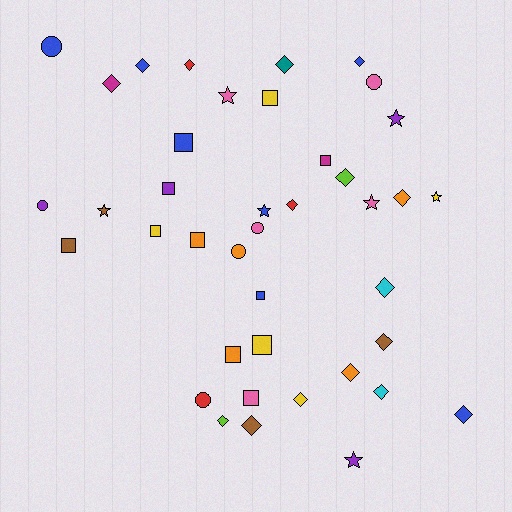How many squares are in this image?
There are 11 squares.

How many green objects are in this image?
There are no green objects.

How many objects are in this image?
There are 40 objects.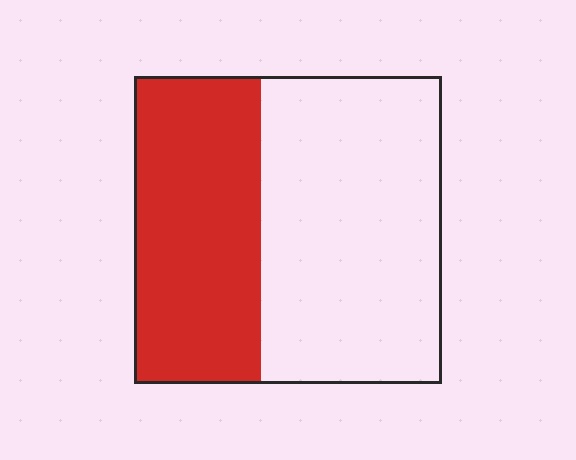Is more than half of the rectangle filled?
No.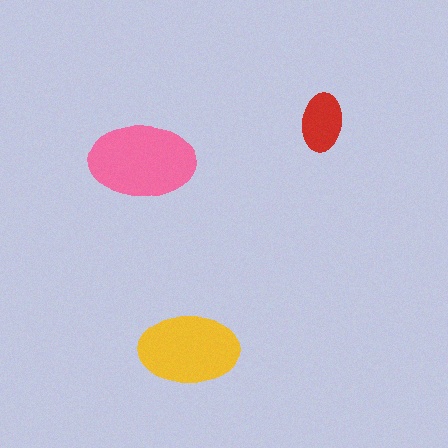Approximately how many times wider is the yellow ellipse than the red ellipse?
About 1.5 times wider.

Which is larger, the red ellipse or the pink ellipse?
The pink one.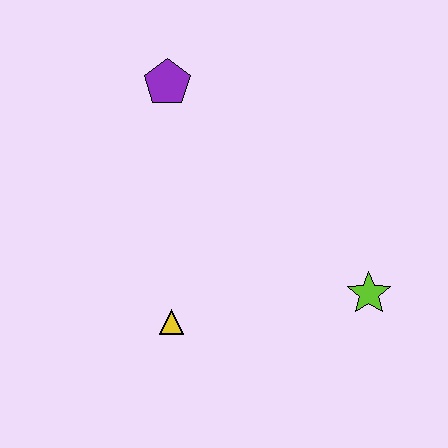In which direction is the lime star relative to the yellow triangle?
The lime star is to the right of the yellow triangle.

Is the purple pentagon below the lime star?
No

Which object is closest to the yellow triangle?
The lime star is closest to the yellow triangle.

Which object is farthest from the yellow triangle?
The purple pentagon is farthest from the yellow triangle.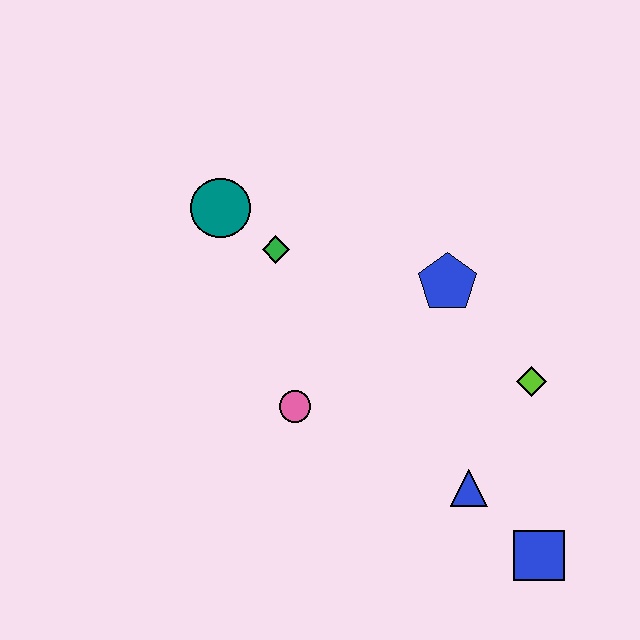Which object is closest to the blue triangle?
The blue square is closest to the blue triangle.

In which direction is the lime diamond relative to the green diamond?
The lime diamond is to the right of the green diamond.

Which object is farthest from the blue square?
The teal circle is farthest from the blue square.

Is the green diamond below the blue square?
No